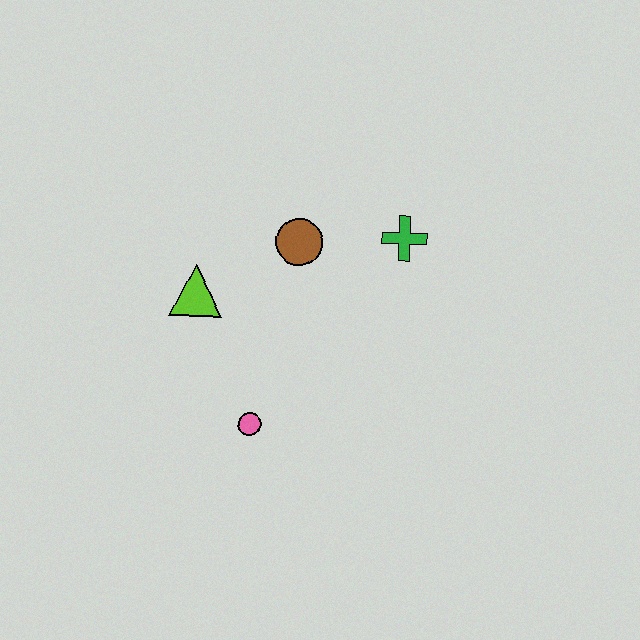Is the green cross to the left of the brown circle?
No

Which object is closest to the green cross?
The brown circle is closest to the green cross.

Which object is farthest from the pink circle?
The green cross is farthest from the pink circle.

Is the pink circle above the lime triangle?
No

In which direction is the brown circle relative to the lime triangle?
The brown circle is to the right of the lime triangle.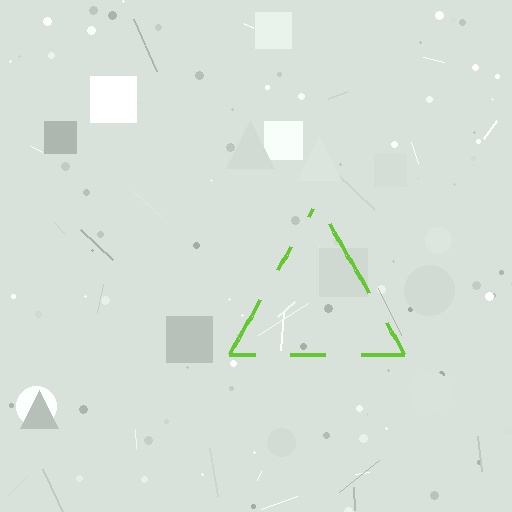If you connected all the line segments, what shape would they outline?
They would outline a triangle.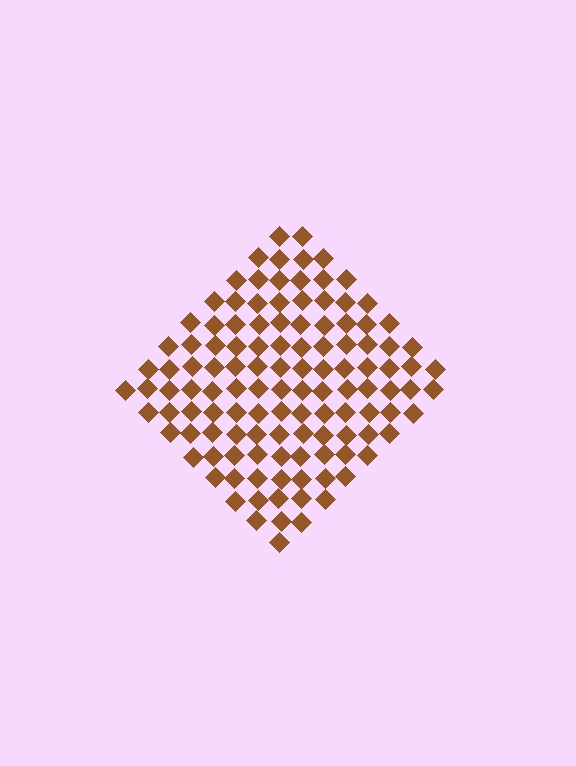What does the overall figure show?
The overall figure shows a diamond.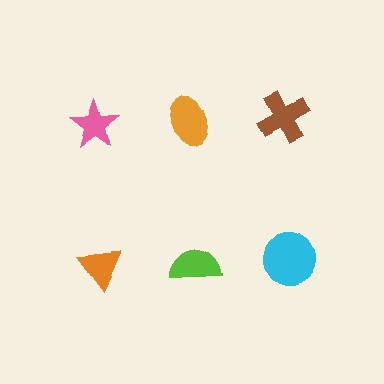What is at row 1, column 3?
A brown cross.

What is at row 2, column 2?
A lime semicircle.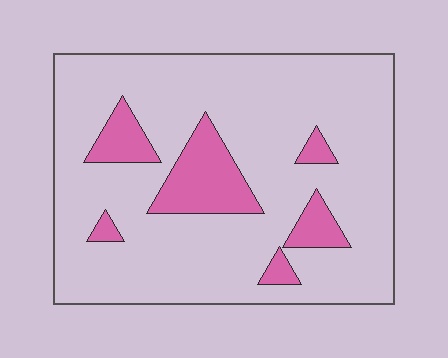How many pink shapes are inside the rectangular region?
6.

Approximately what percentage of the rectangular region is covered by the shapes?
Approximately 15%.